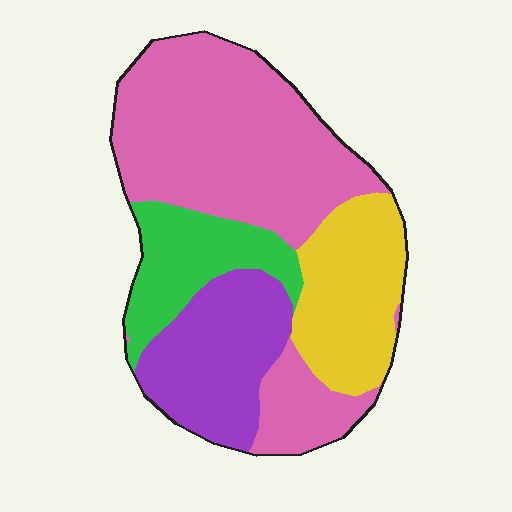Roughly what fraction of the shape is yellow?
Yellow covers roughly 20% of the shape.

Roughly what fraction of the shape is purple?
Purple takes up between a sixth and a third of the shape.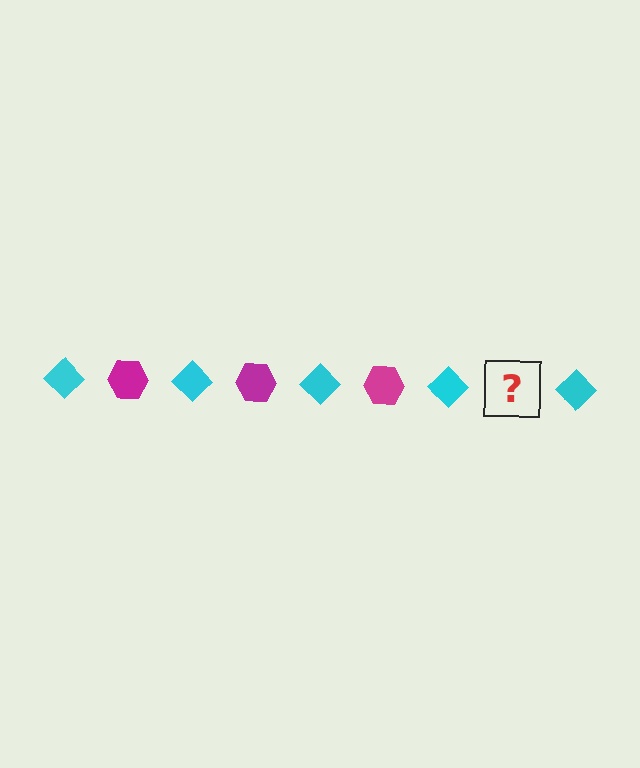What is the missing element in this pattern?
The missing element is a magenta hexagon.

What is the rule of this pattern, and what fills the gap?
The rule is that the pattern alternates between cyan diamond and magenta hexagon. The gap should be filled with a magenta hexagon.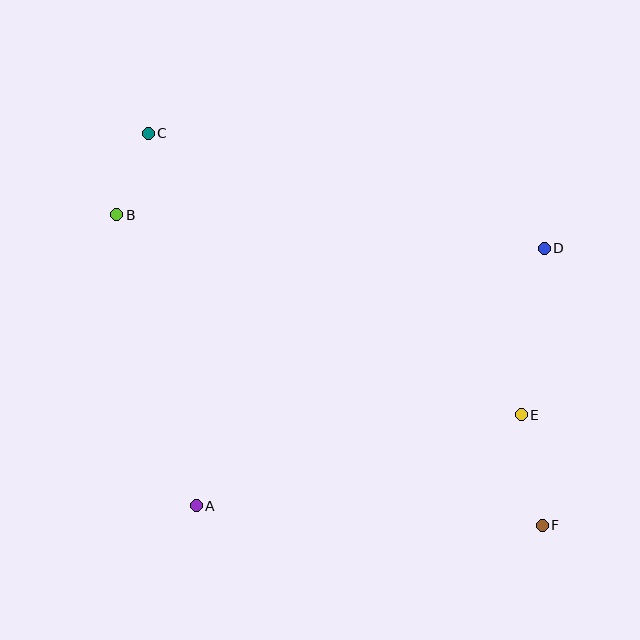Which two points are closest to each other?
Points B and C are closest to each other.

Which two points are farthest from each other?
Points C and F are farthest from each other.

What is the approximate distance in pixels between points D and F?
The distance between D and F is approximately 277 pixels.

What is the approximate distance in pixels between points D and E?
The distance between D and E is approximately 168 pixels.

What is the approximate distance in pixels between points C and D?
The distance between C and D is approximately 413 pixels.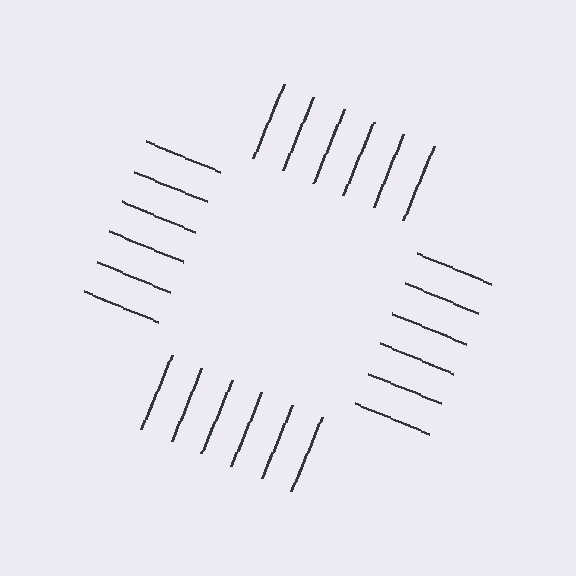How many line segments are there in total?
24 — 6 along each of the 4 edges.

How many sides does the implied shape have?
4 sides — the line-ends trace a square.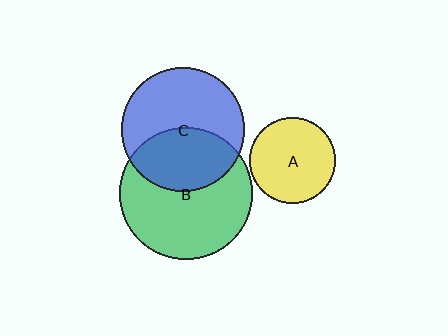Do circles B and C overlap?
Yes.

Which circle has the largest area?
Circle B (green).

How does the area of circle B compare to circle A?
Approximately 2.4 times.